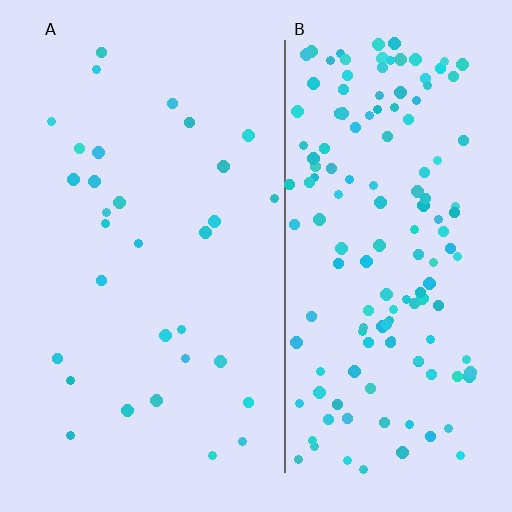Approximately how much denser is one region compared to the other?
Approximately 4.7× — region B over region A.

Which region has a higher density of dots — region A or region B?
B (the right).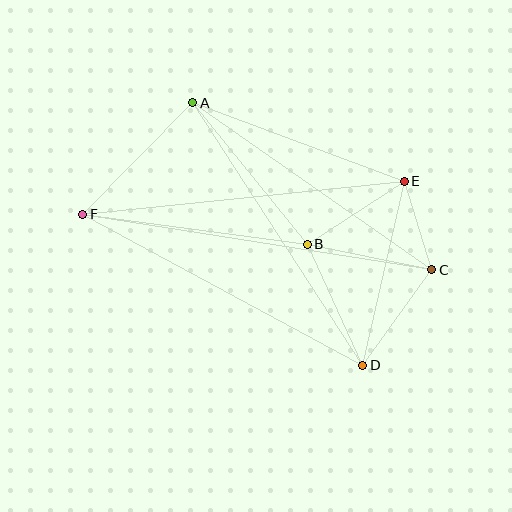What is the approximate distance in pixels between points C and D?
The distance between C and D is approximately 117 pixels.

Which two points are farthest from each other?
Points C and F are farthest from each other.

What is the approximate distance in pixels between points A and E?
The distance between A and E is approximately 226 pixels.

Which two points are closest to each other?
Points C and E are closest to each other.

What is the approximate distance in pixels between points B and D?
The distance between B and D is approximately 133 pixels.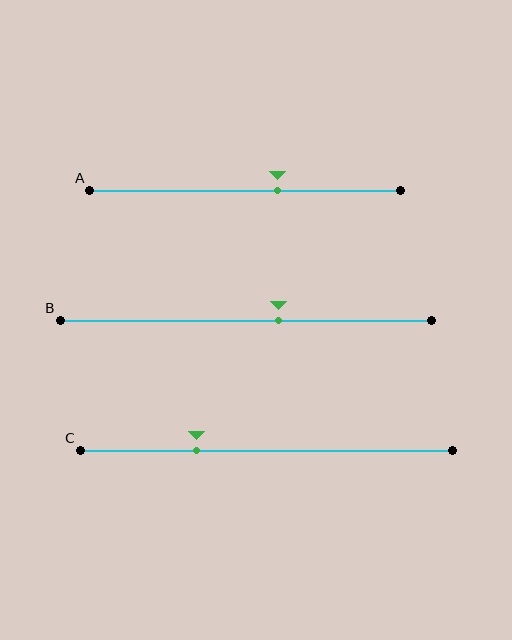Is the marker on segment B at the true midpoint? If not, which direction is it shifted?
No, the marker on segment B is shifted to the right by about 9% of the segment length.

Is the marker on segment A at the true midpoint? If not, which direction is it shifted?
No, the marker on segment A is shifted to the right by about 10% of the segment length.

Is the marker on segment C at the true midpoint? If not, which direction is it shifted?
No, the marker on segment C is shifted to the left by about 19% of the segment length.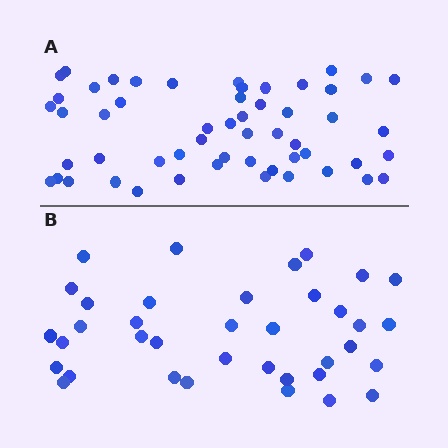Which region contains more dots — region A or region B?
Region A (the top region) has more dots.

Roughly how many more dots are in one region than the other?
Region A has approximately 15 more dots than region B.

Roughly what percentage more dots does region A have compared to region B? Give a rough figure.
About 45% more.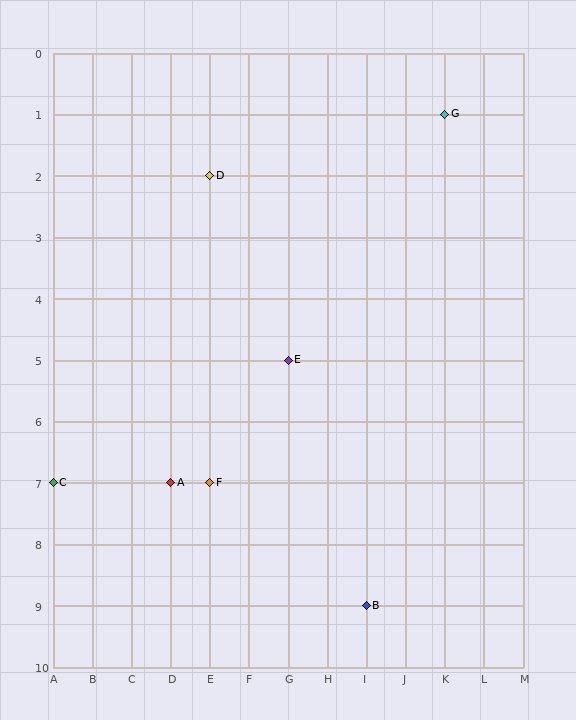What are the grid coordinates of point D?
Point D is at grid coordinates (E, 2).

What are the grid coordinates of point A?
Point A is at grid coordinates (D, 7).